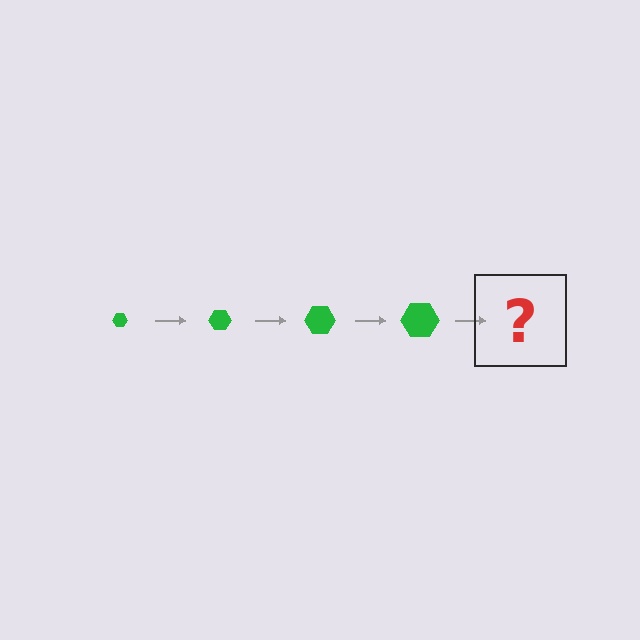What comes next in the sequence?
The next element should be a green hexagon, larger than the previous one.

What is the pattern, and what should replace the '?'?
The pattern is that the hexagon gets progressively larger each step. The '?' should be a green hexagon, larger than the previous one.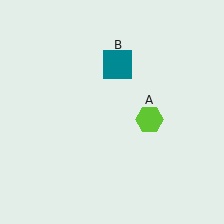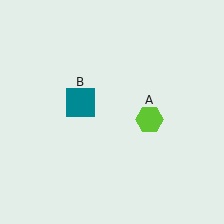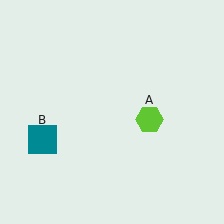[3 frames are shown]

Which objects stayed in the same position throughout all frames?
Lime hexagon (object A) remained stationary.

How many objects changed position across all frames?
1 object changed position: teal square (object B).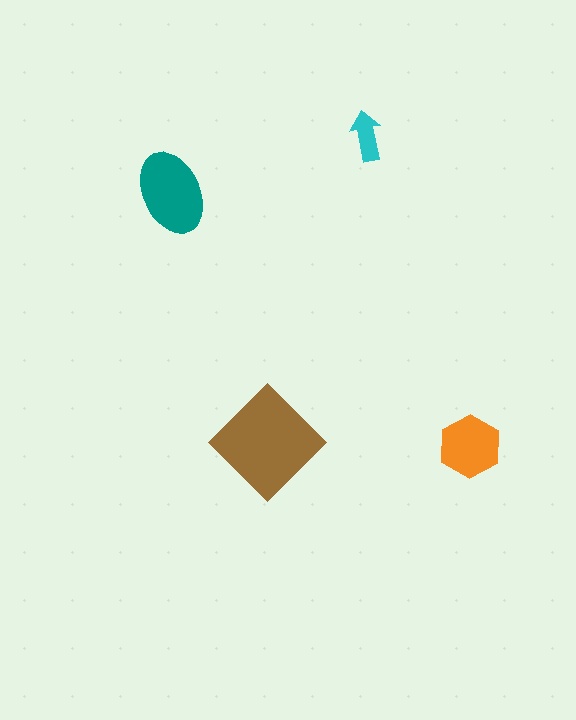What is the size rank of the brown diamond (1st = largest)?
1st.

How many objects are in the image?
There are 4 objects in the image.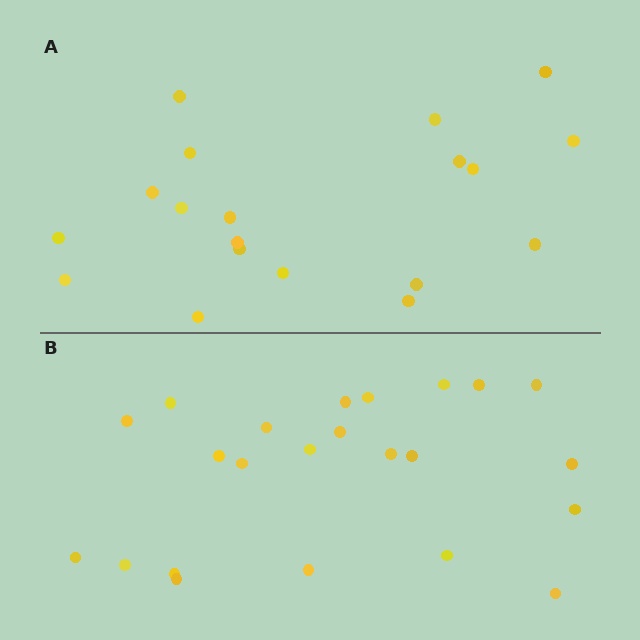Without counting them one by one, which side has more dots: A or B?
Region B (the bottom region) has more dots.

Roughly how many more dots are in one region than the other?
Region B has about 4 more dots than region A.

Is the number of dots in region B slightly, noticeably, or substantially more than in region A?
Region B has only slightly more — the two regions are fairly close. The ratio is roughly 1.2 to 1.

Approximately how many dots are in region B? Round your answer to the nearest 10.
About 20 dots. (The exact count is 23, which rounds to 20.)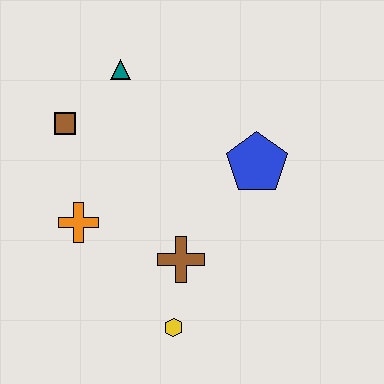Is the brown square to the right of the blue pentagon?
No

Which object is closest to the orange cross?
The brown square is closest to the orange cross.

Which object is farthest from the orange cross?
The blue pentagon is farthest from the orange cross.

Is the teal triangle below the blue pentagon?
No